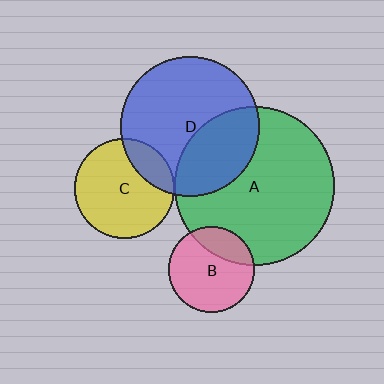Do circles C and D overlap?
Yes.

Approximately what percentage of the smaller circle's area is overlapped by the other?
Approximately 20%.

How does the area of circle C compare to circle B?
Approximately 1.4 times.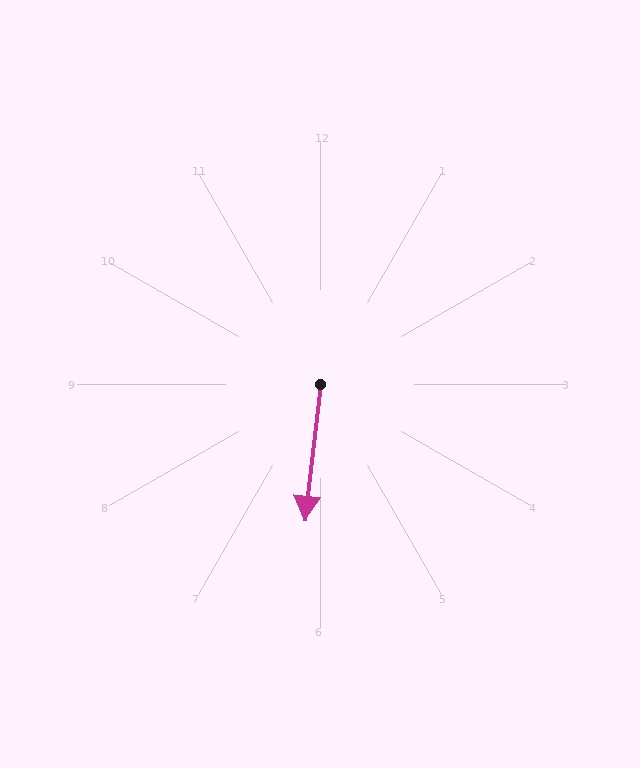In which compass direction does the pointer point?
South.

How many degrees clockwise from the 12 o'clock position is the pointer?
Approximately 187 degrees.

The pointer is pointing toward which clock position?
Roughly 6 o'clock.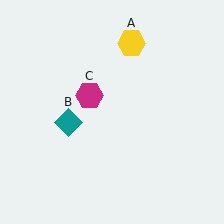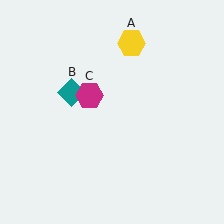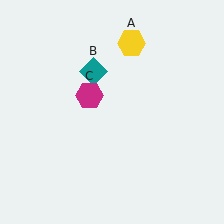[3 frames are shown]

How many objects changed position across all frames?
1 object changed position: teal diamond (object B).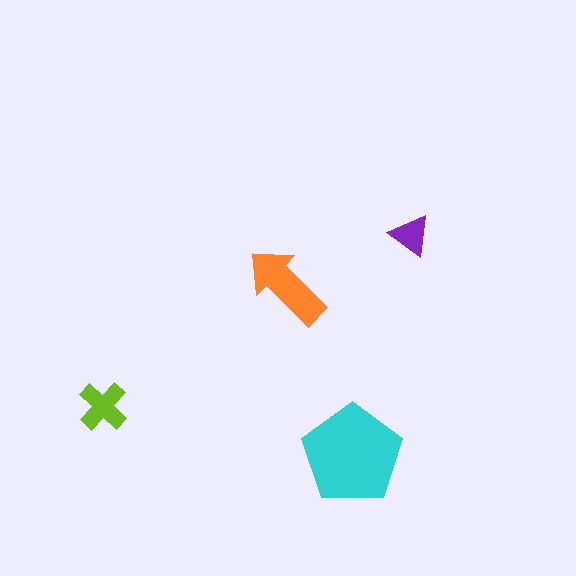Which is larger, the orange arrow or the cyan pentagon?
The cyan pentagon.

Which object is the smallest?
The purple triangle.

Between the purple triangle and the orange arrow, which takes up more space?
The orange arrow.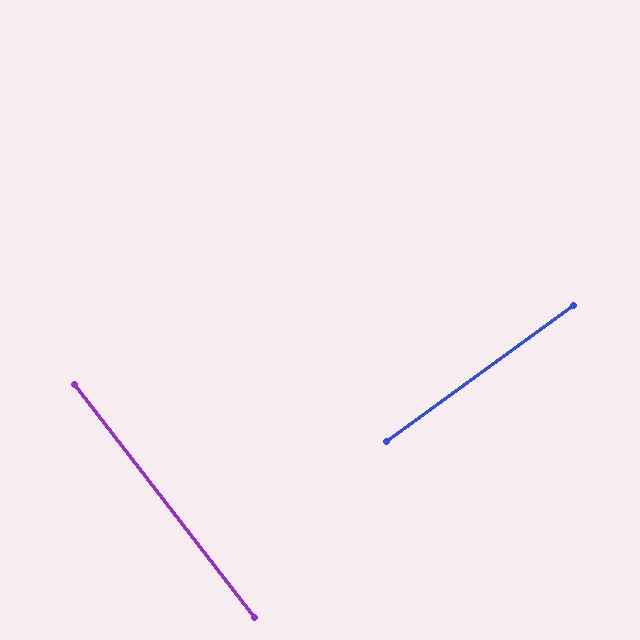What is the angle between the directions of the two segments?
Approximately 88 degrees.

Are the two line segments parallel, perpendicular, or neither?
Perpendicular — they meet at approximately 88°.